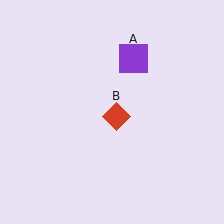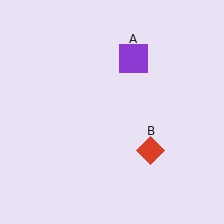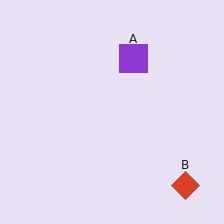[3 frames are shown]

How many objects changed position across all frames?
1 object changed position: red diamond (object B).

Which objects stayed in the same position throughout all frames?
Purple square (object A) remained stationary.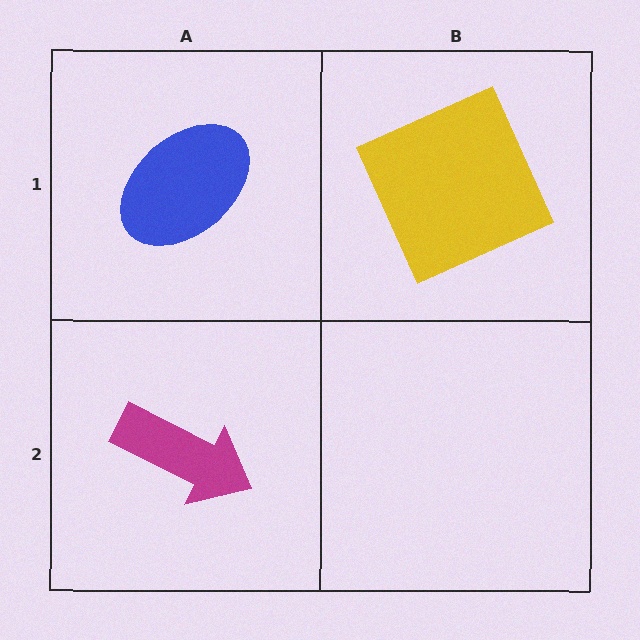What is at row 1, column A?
A blue ellipse.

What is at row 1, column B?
A yellow square.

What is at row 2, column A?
A magenta arrow.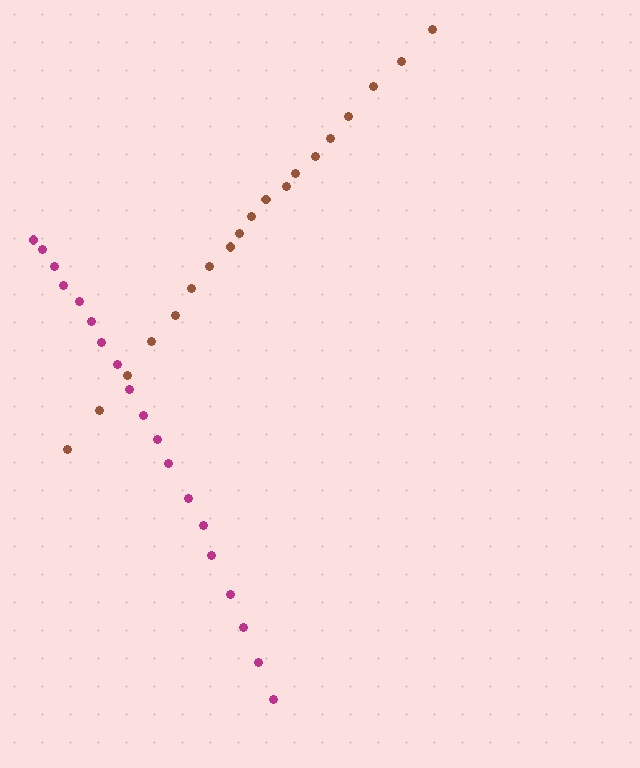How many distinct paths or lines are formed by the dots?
There are 2 distinct paths.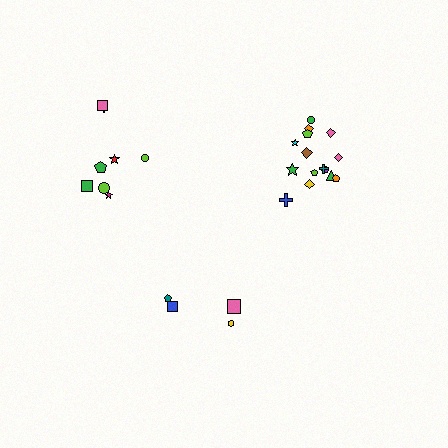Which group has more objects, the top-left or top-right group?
The top-right group.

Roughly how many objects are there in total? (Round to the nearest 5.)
Roughly 25 objects in total.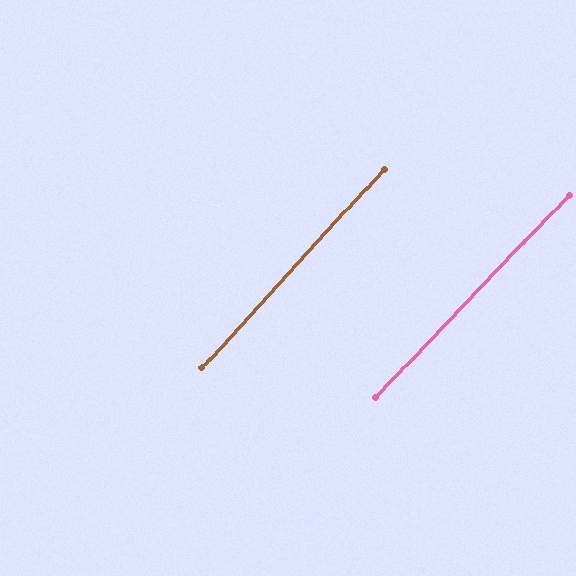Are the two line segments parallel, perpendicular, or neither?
Parallel — their directions differ by only 1.1°.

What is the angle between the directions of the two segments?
Approximately 1 degree.